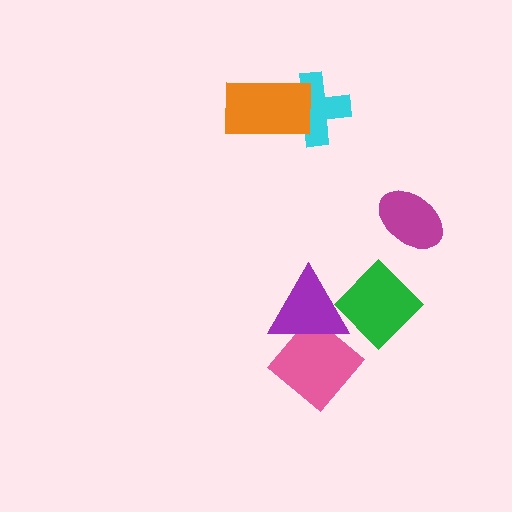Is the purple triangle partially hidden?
Yes, it is partially covered by another shape.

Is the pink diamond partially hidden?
Yes, it is partially covered by another shape.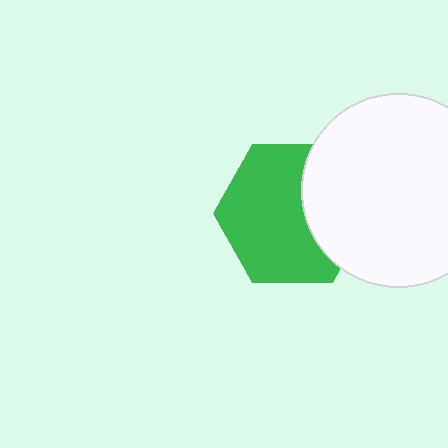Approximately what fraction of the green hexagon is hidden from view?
Roughly 33% of the green hexagon is hidden behind the white circle.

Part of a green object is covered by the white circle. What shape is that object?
It is a hexagon.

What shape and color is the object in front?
The object in front is a white circle.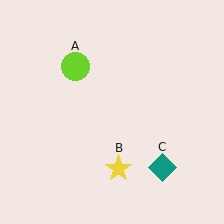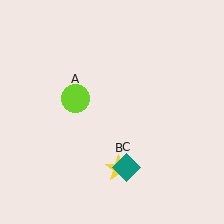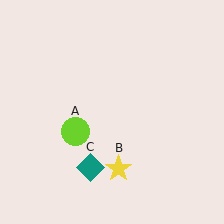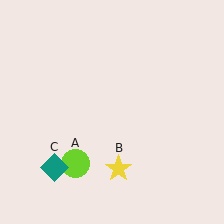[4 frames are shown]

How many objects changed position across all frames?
2 objects changed position: lime circle (object A), teal diamond (object C).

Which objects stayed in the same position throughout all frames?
Yellow star (object B) remained stationary.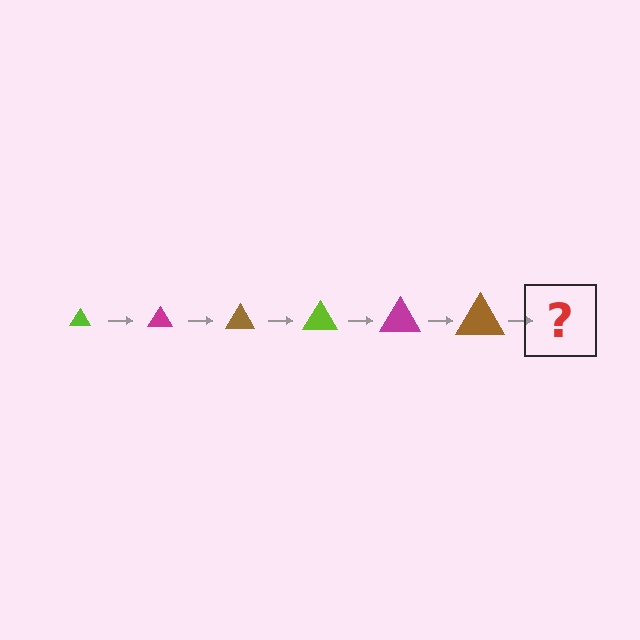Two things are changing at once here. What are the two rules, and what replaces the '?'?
The two rules are that the triangle grows larger each step and the color cycles through lime, magenta, and brown. The '?' should be a lime triangle, larger than the previous one.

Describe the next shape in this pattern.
It should be a lime triangle, larger than the previous one.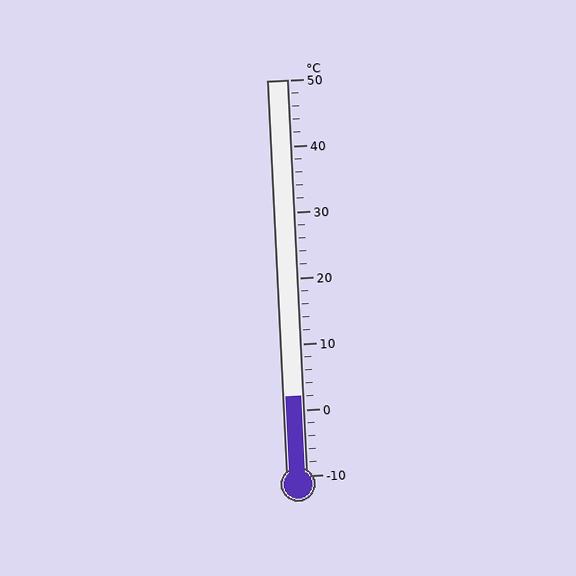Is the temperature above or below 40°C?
The temperature is below 40°C.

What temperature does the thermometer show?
The thermometer shows approximately 2°C.